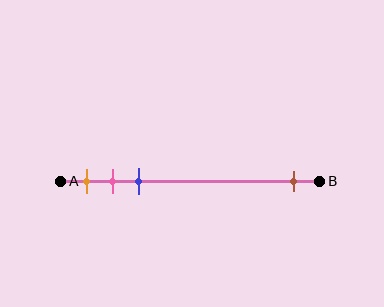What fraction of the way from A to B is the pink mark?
The pink mark is approximately 20% (0.2) of the way from A to B.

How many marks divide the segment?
There are 4 marks dividing the segment.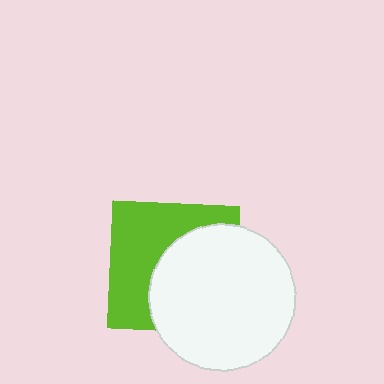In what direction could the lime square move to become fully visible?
The lime square could move left. That would shift it out from behind the white circle entirely.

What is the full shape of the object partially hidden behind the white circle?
The partially hidden object is a lime square.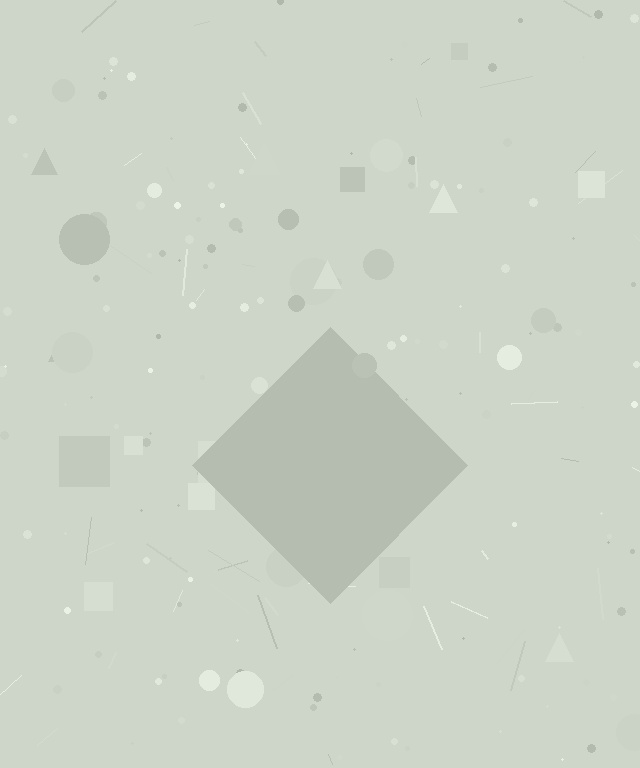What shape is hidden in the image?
A diamond is hidden in the image.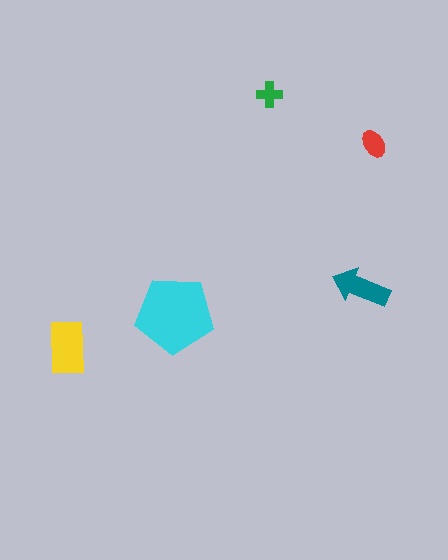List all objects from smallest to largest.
The green cross, the red ellipse, the teal arrow, the yellow rectangle, the cyan pentagon.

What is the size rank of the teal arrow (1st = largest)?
3rd.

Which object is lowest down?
The yellow rectangle is bottommost.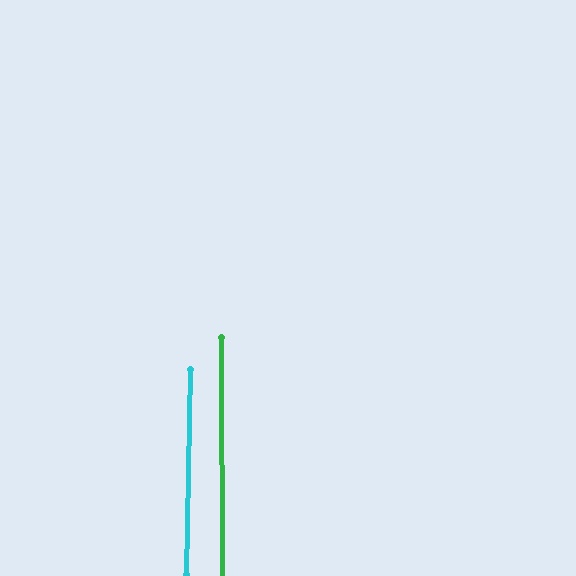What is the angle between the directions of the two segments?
Approximately 1 degree.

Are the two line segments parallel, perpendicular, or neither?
Parallel — their directions differ by only 1.3°.